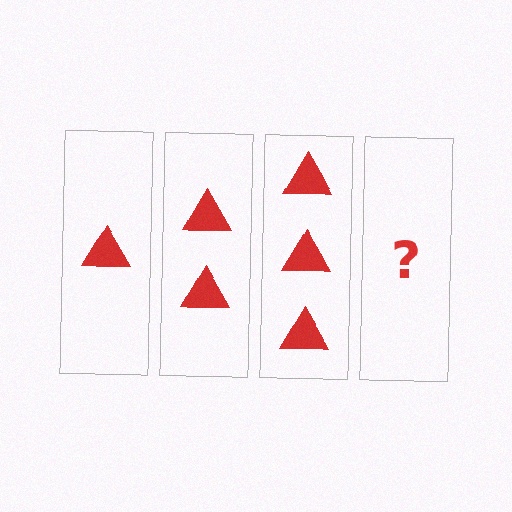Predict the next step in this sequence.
The next step is 4 triangles.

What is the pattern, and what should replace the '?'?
The pattern is that each step adds one more triangle. The '?' should be 4 triangles.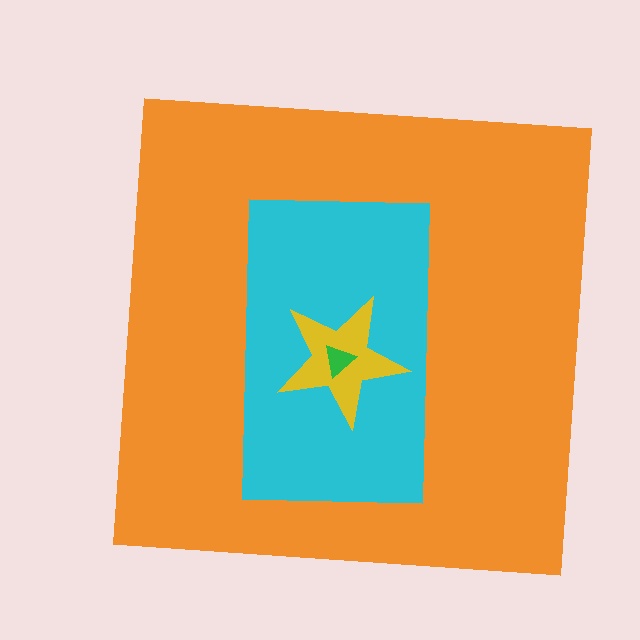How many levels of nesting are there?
4.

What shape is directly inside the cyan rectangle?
The yellow star.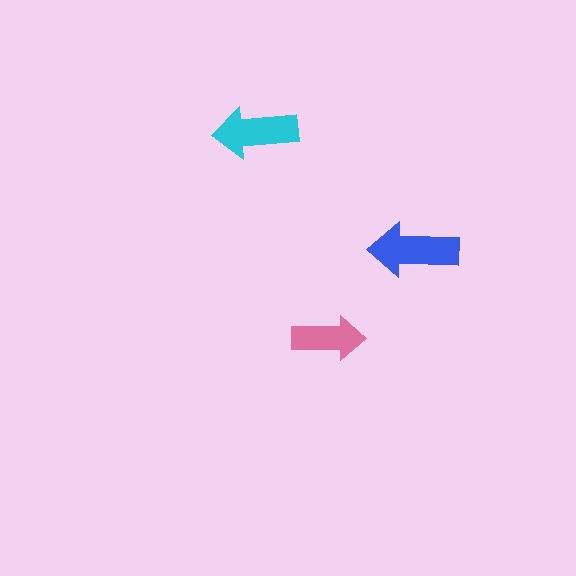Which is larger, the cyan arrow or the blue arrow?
The blue one.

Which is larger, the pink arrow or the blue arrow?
The blue one.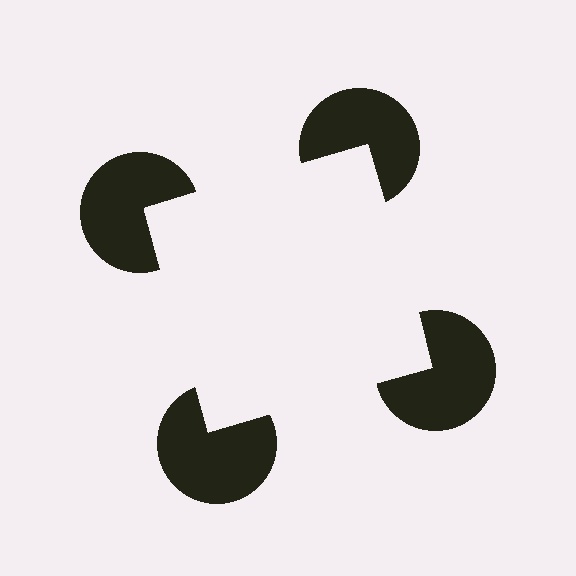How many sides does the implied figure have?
4 sides.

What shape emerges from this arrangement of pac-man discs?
An illusory square — its edges are inferred from the aligned wedge cuts in the pac-man discs, not physically drawn.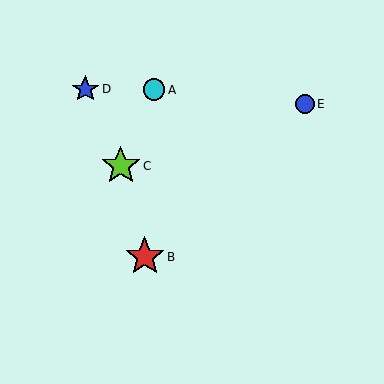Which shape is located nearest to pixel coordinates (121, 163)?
The lime star (labeled C) at (121, 166) is nearest to that location.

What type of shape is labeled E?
Shape E is a blue circle.